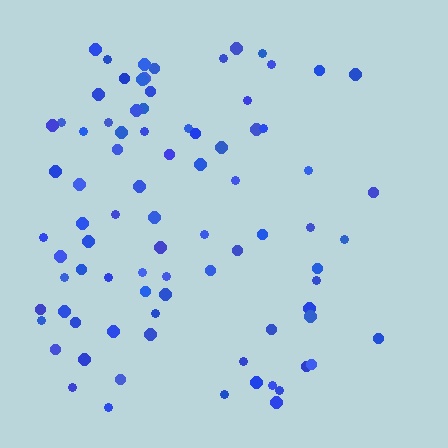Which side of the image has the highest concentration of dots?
The left.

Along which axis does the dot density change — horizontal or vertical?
Horizontal.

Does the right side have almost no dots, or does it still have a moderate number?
Still a moderate number, just noticeably fewer than the left.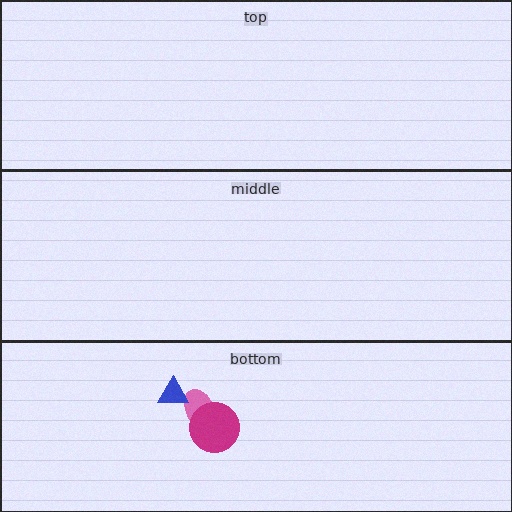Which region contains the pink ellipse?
The bottom region.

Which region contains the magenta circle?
The bottom region.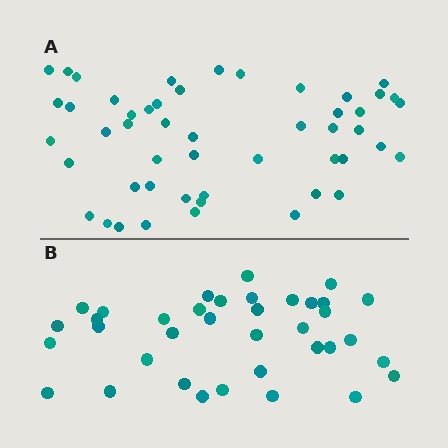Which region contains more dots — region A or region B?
Region A (the top region) has more dots.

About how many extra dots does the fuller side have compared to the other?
Region A has approximately 15 more dots than region B.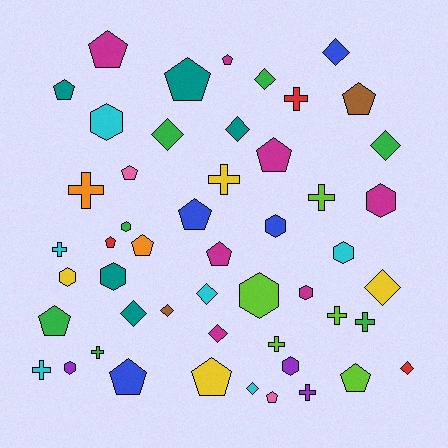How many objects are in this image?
There are 50 objects.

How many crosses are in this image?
There are 11 crosses.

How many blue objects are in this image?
There are 4 blue objects.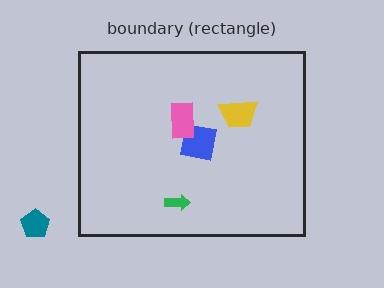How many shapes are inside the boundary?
4 inside, 1 outside.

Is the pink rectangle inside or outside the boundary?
Inside.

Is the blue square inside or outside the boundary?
Inside.